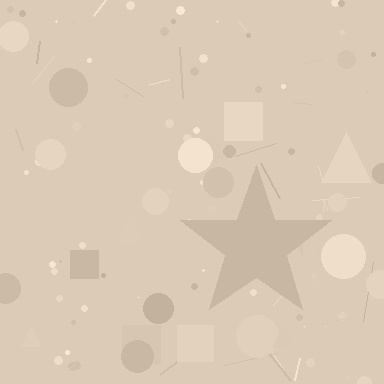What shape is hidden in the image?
A star is hidden in the image.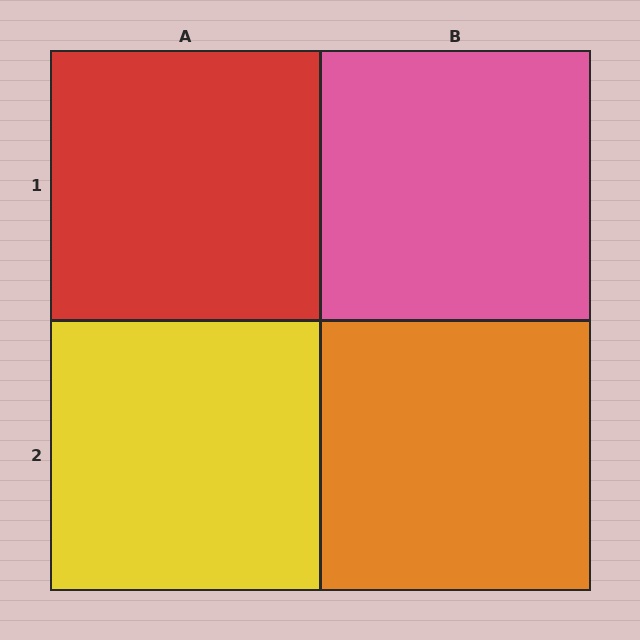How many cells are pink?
1 cell is pink.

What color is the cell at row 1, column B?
Pink.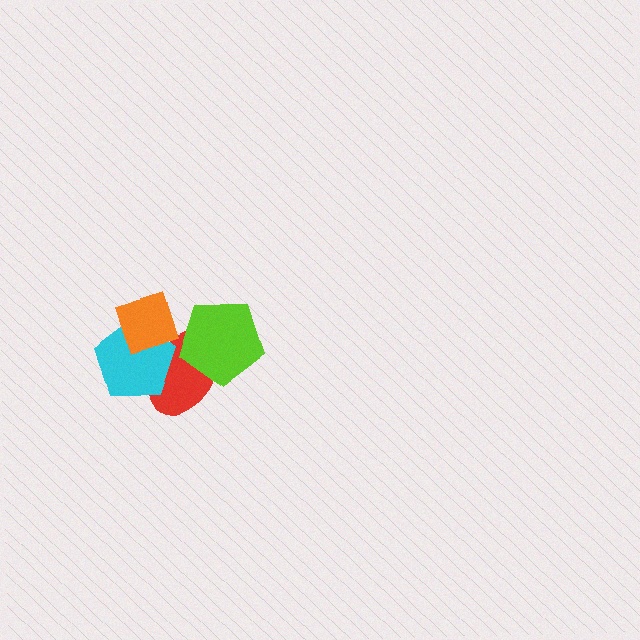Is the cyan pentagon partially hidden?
Yes, it is partially covered by another shape.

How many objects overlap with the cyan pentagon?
2 objects overlap with the cyan pentagon.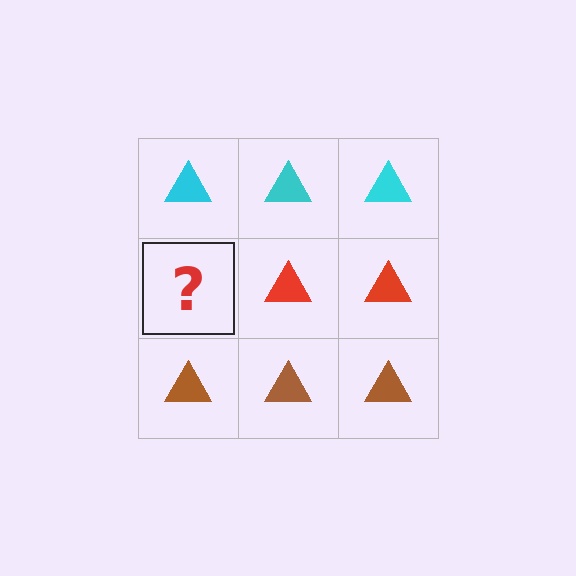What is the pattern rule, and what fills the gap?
The rule is that each row has a consistent color. The gap should be filled with a red triangle.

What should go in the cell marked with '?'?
The missing cell should contain a red triangle.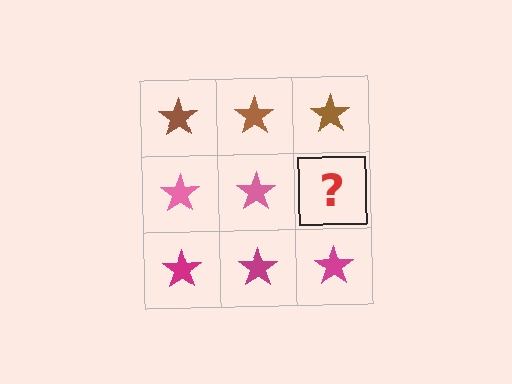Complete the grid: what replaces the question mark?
The question mark should be replaced with a pink star.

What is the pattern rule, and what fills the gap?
The rule is that each row has a consistent color. The gap should be filled with a pink star.